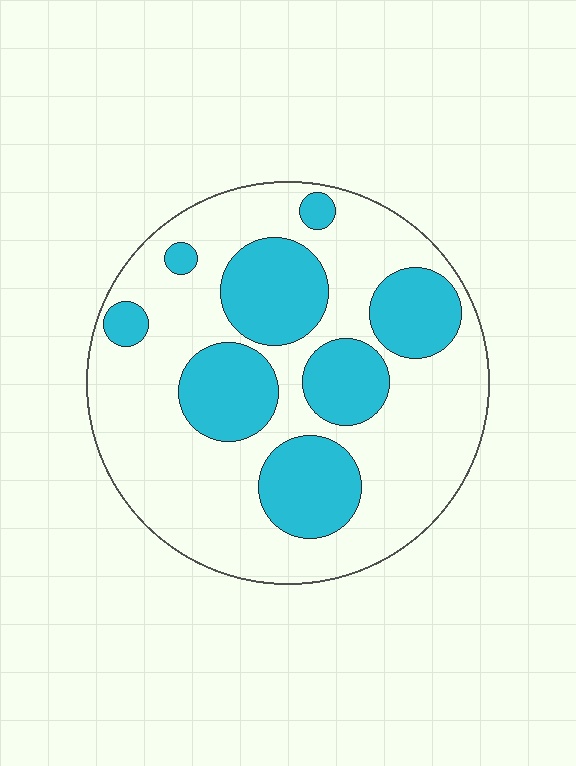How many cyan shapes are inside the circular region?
8.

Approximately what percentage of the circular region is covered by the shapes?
Approximately 35%.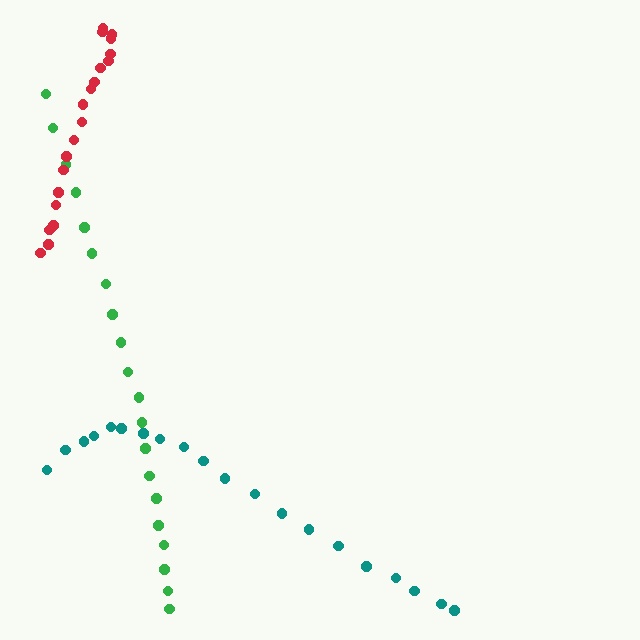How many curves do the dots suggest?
There are 3 distinct paths.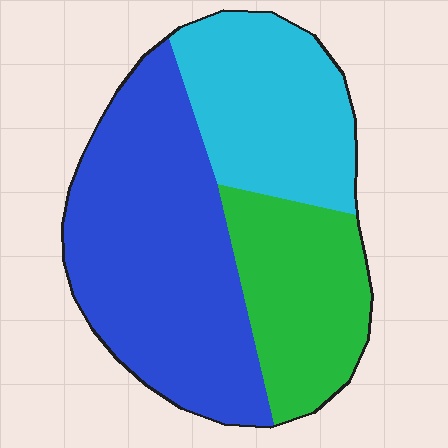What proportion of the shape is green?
Green covers 25% of the shape.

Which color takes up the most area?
Blue, at roughly 50%.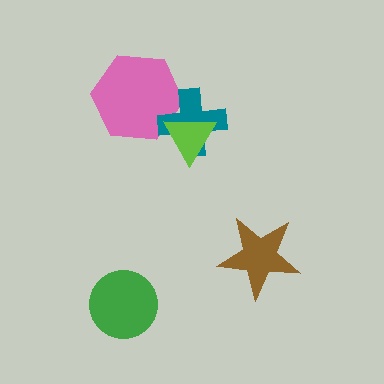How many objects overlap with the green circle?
0 objects overlap with the green circle.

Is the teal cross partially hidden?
Yes, it is partially covered by another shape.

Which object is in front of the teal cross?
The lime triangle is in front of the teal cross.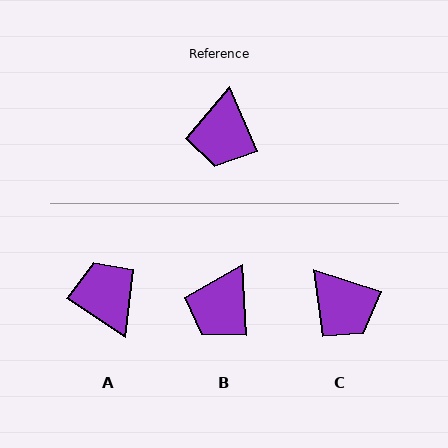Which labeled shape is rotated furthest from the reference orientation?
A, about 146 degrees away.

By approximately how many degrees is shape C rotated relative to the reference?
Approximately 48 degrees counter-clockwise.